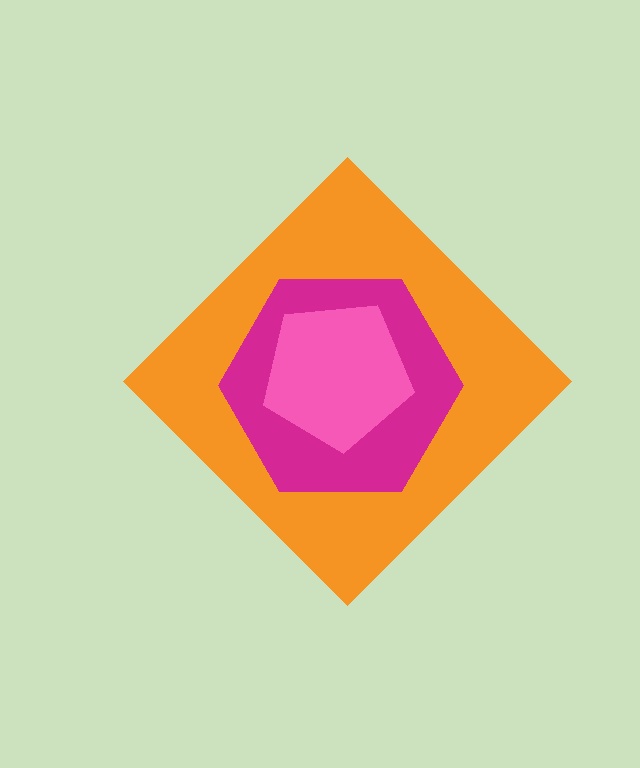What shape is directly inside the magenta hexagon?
The pink pentagon.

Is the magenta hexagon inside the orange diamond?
Yes.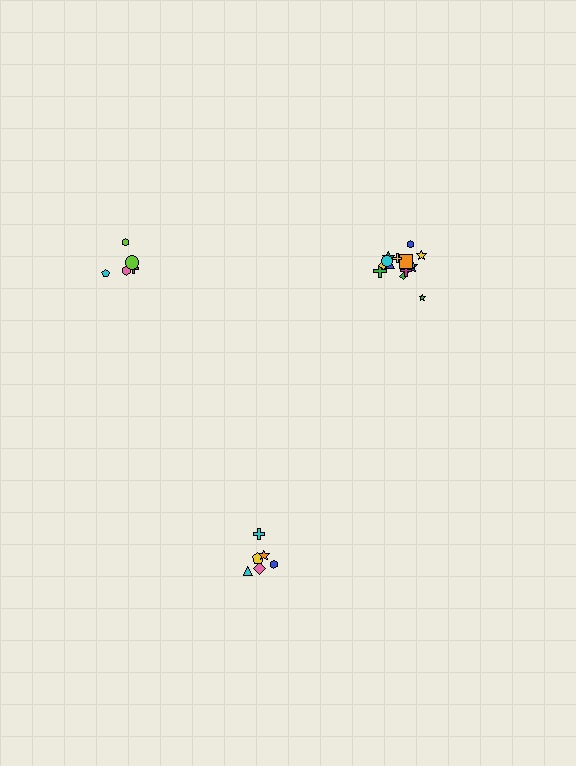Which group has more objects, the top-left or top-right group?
The top-right group.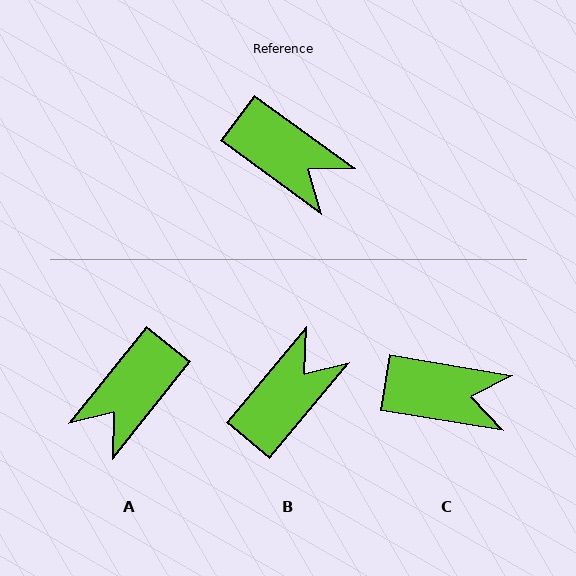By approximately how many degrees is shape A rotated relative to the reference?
Approximately 93 degrees clockwise.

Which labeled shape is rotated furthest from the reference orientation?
A, about 93 degrees away.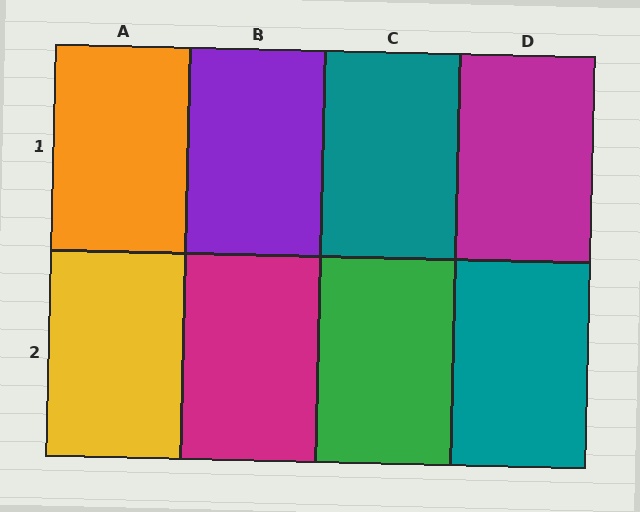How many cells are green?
1 cell is green.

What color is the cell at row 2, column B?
Magenta.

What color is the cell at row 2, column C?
Green.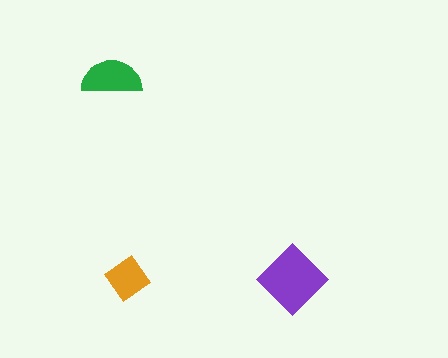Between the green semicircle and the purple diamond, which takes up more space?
The purple diamond.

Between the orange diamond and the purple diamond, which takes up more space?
The purple diamond.